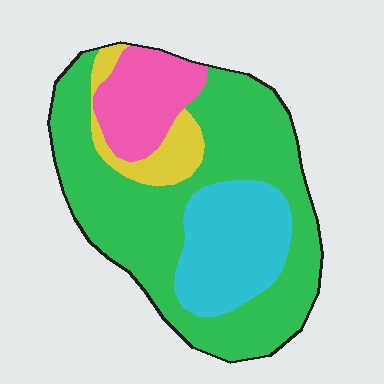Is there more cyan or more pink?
Cyan.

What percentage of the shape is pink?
Pink takes up about one eighth (1/8) of the shape.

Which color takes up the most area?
Green, at roughly 60%.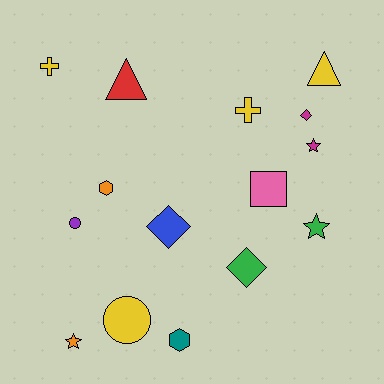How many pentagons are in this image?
There are no pentagons.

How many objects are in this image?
There are 15 objects.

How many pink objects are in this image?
There is 1 pink object.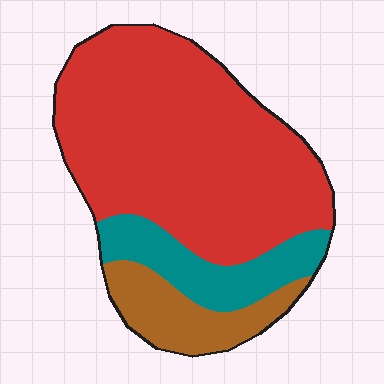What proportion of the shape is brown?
Brown takes up less than a sixth of the shape.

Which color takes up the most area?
Red, at roughly 70%.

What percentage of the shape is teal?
Teal covers about 15% of the shape.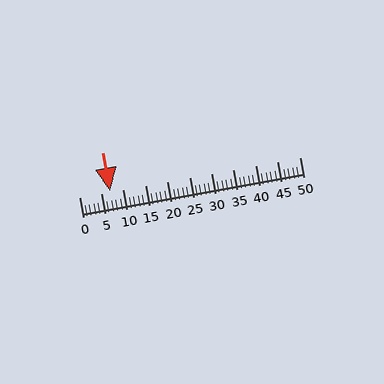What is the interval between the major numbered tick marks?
The major tick marks are spaced 5 units apart.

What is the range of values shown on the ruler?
The ruler shows values from 0 to 50.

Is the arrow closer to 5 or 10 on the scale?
The arrow is closer to 5.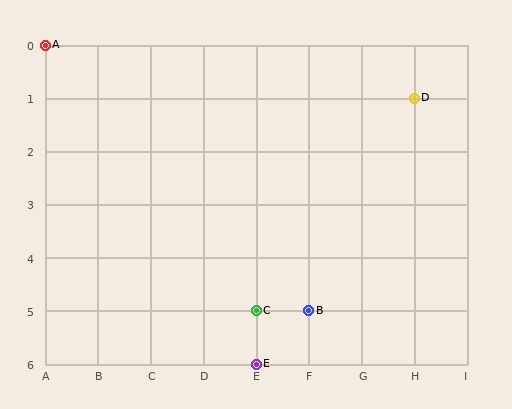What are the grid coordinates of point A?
Point A is at grid coordinates (A, 0).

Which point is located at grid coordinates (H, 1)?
Point D is at (H, 1).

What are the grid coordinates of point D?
Point D is at grid coordinates (H, 1).